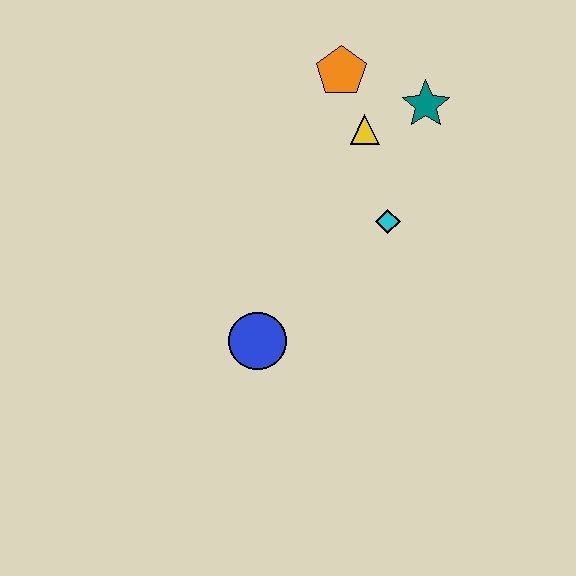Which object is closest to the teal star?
The yellow triangle is closest to the teal star.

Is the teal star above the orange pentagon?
No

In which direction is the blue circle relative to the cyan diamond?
The blue circle is to the left of the cyan diamond.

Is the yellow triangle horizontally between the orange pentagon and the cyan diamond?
Yes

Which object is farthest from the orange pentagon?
The blue circle is farthest from the orange pentagon.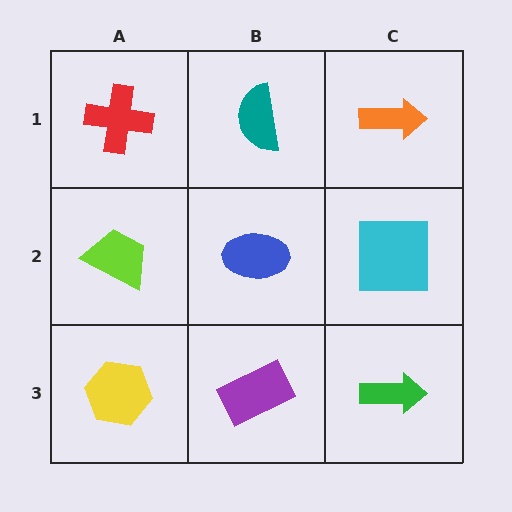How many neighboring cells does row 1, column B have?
3.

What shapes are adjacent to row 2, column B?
A teal semicircle (row 1, column B), a purple rectangle (row 3, column B), a lime trapezoid (row 2, column A), a cyan square (row 2, column C).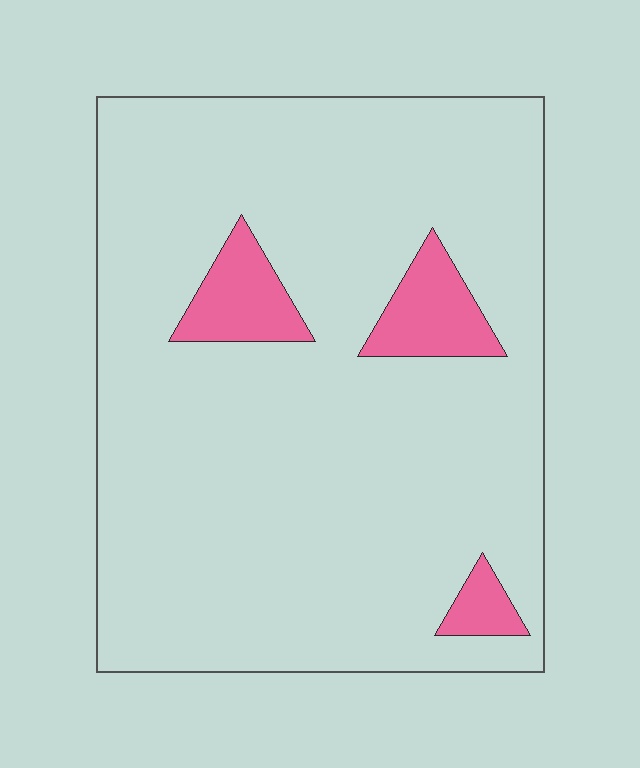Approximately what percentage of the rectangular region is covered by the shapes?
Approximately 10%.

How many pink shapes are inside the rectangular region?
3.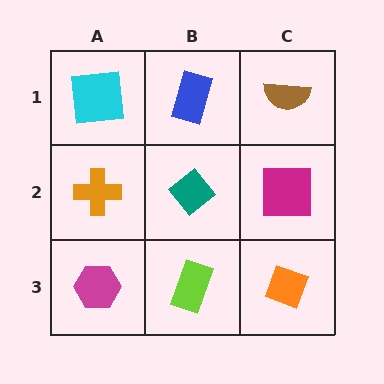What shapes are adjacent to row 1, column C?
A magenta square (row 2, column C), a blue rectangle (row 1, column B).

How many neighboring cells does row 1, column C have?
2.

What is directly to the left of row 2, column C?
A teal diamond.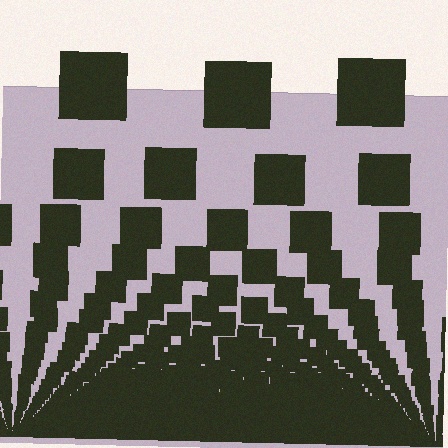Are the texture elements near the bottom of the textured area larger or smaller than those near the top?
Smaller. The gradient is inverted — elements near the bottom are smaller and denser.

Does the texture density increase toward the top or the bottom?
Density increases toward the bottom.